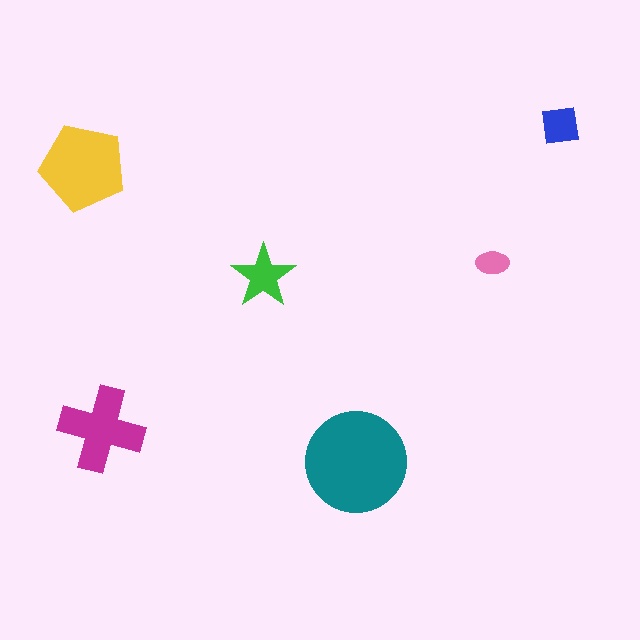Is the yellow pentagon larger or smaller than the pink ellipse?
Larger.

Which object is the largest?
The teal circle.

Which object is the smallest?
The pink ellipse.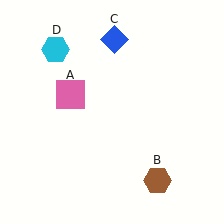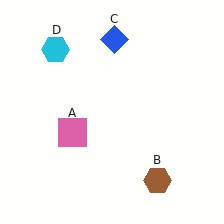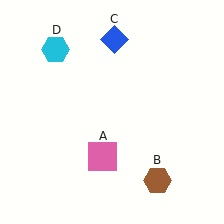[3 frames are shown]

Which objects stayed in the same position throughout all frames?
Brown hexagon (object B) and blue diamond (object C) and cyan hexagon (object D) remained stationary.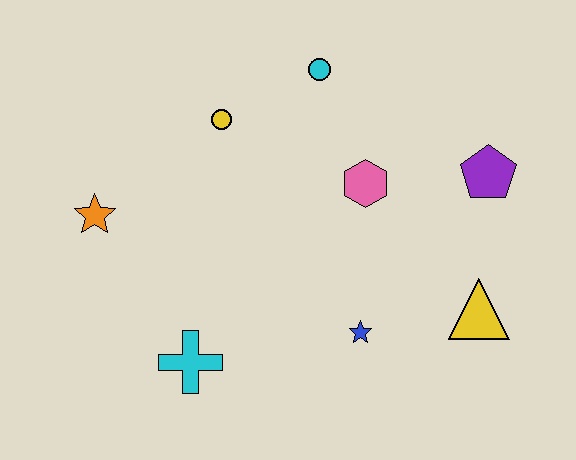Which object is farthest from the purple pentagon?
The orange star is farthest from the purple pentagon.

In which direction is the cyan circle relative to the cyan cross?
The cyan circle is above the cyan cross.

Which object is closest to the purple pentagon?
The pink hexagon is closest to the purple pentagon.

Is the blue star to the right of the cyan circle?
Yes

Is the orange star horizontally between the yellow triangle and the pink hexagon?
No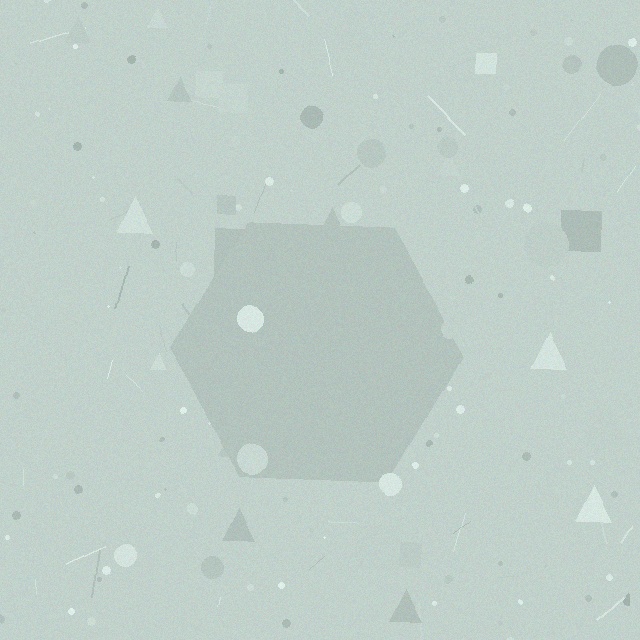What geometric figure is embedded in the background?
A hexagon is embedded in the background.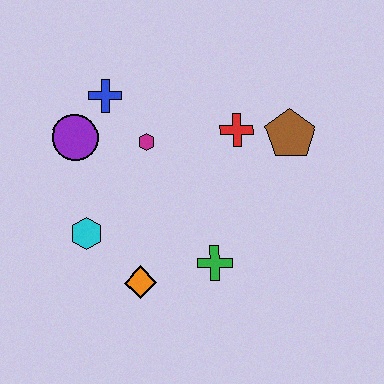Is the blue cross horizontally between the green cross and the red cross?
No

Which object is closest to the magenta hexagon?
The blue cross is closest to the magenta hexagon.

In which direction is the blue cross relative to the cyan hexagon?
The blue cross is above the cyan hexagon.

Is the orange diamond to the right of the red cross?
No